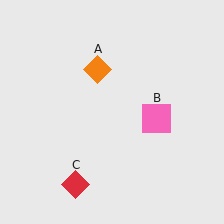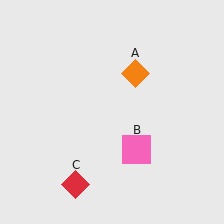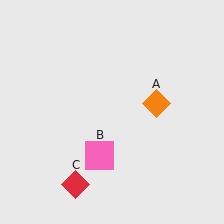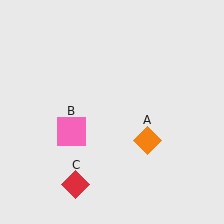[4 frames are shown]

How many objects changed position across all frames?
2 objects changed position: orange diamond (object A), pink square (object B).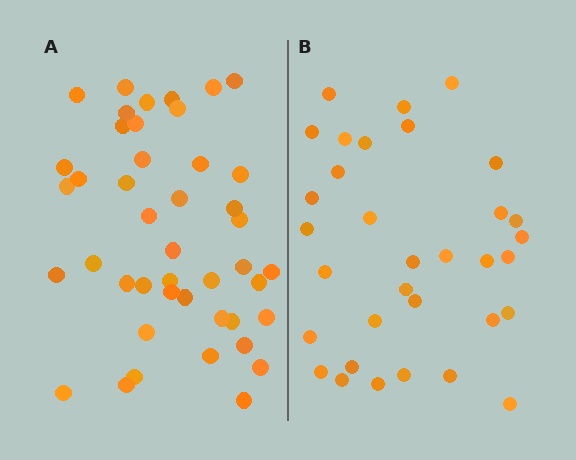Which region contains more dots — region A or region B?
Region A (the left region) has more dots.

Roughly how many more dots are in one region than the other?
Region A has roughly 12 or so more dots than region B.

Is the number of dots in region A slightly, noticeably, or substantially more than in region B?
Region A has noticeably more, but not dramatically so. The ratio is roughly 1.3 to 1.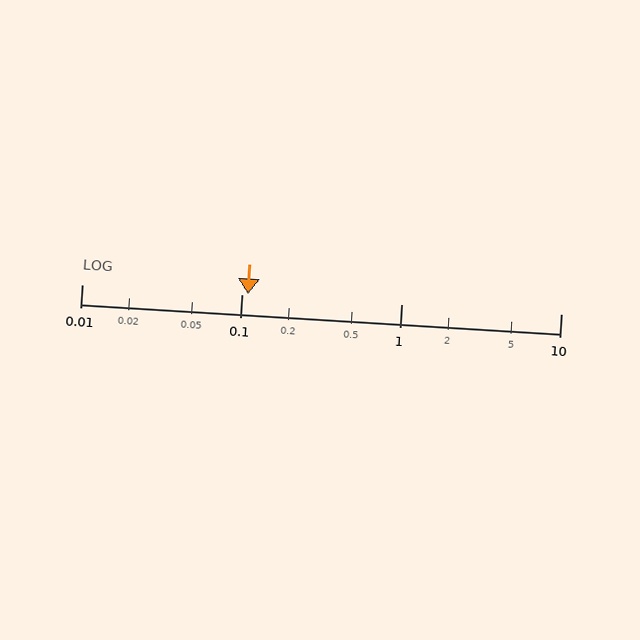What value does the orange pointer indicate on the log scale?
The pointer indicates approximately 0.11.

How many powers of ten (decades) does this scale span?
The scale spans 3 decades, from 0.01 to 10.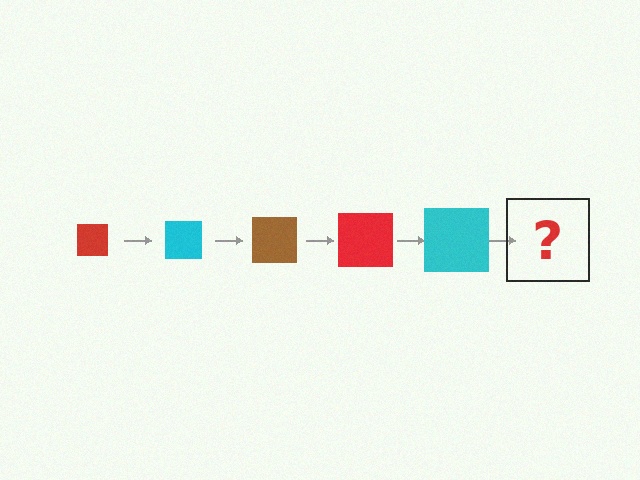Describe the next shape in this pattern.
It should be a brown square, larger than the previous one.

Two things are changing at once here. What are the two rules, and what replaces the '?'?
The two rules are that the square grows larger each step and the color cycles through red, cyan, and brown. The '?' should be a brown square, larger than the previous one.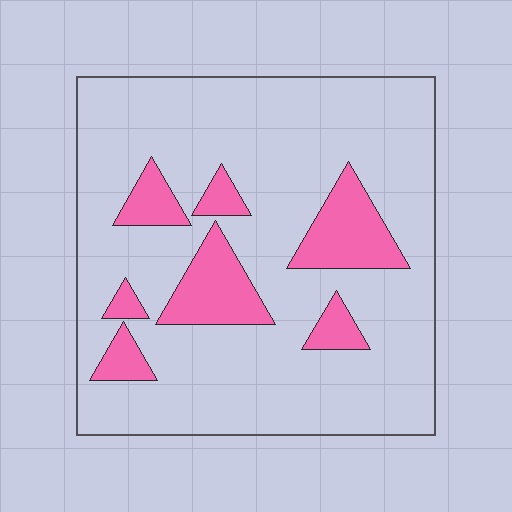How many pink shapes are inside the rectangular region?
7.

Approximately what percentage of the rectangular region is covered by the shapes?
Approximately 20%.